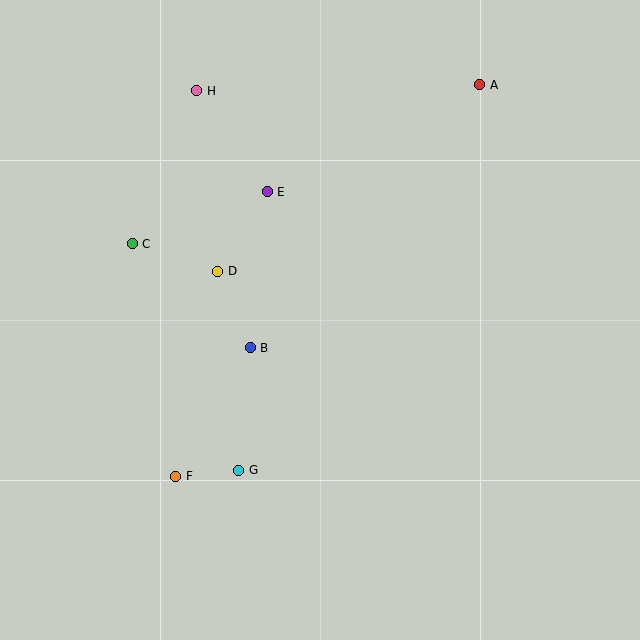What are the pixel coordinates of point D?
Point D is at (218, 271).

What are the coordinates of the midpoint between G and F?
The midpoint between G and F is at (207, 473).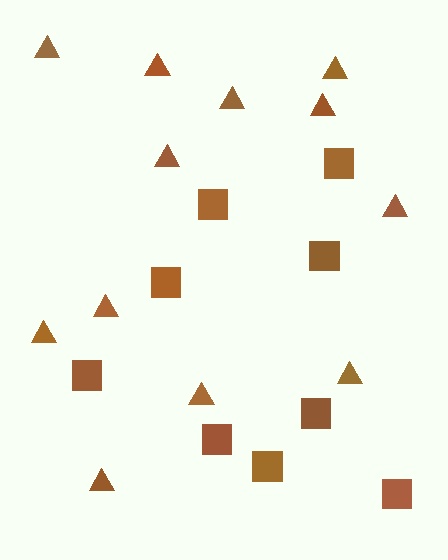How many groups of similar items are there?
There are 2 groups: one group of squares (9) and one group of triangles (12).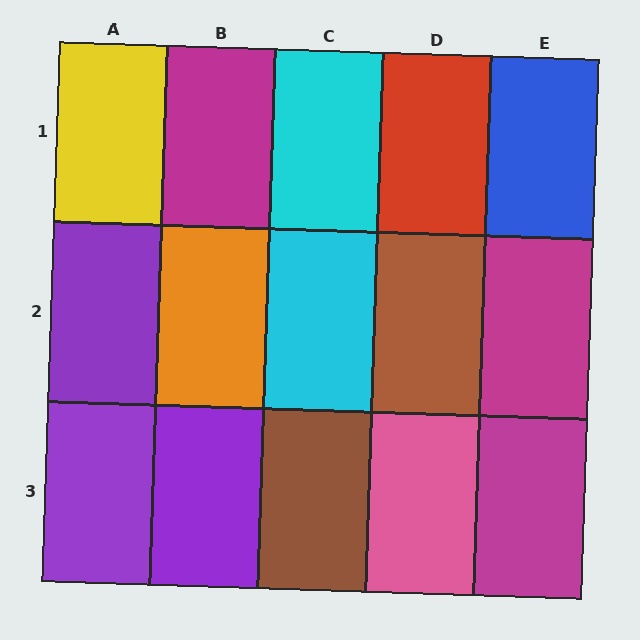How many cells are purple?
3 cells are purple.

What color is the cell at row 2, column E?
Magenta.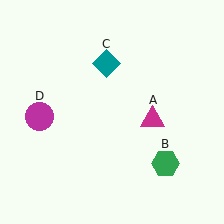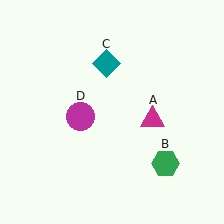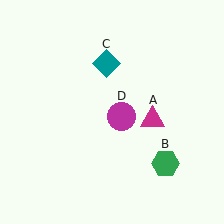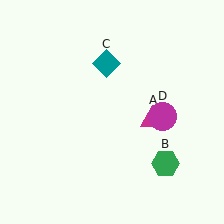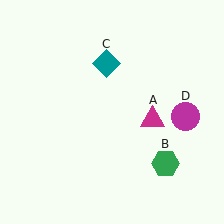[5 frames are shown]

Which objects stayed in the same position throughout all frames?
Magenta triangle (object A) and green hexagon (object B) and teal diamond (object C) remained stationary.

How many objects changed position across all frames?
1 object changed position: magenta circle (object D).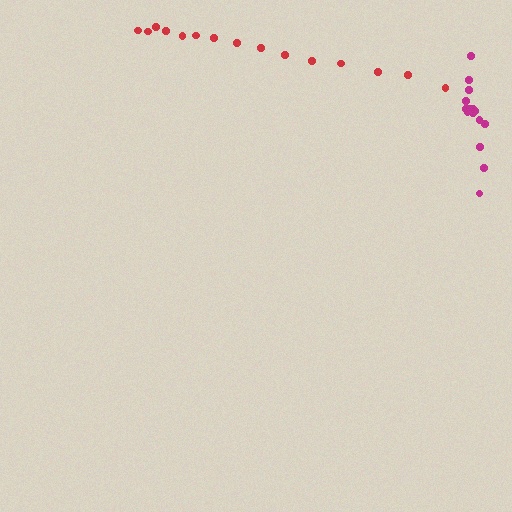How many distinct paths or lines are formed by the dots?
There are 2 distinct paths.